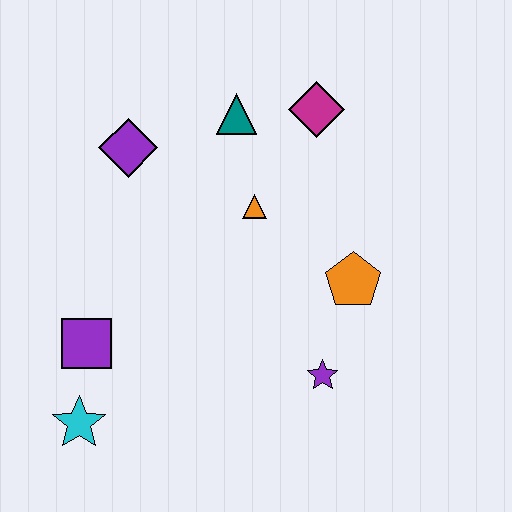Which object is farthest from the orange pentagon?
The cyan star is farthest from the orange pentagon.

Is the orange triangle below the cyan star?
No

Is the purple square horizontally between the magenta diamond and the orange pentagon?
No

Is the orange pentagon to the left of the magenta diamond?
No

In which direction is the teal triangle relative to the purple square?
The teal triangle is above the purple square.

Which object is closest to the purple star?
The orange pentagon is closest to the purple star.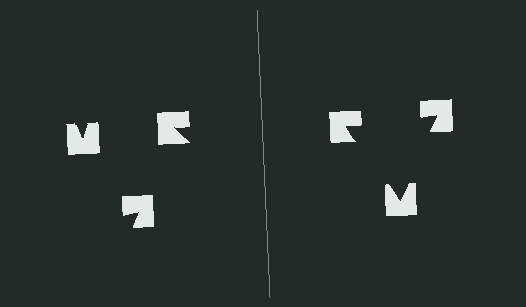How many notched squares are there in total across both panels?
6 — 3 on each side.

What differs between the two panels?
The notched squares are positioned identically on both sides; only the wedge orientations differ. On the right they align to a triangle; on the left they are misaligned.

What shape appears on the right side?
An illusory triangle.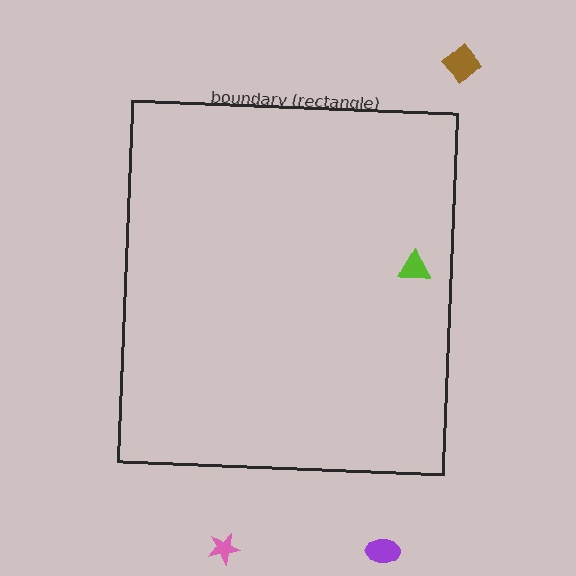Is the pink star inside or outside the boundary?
Outside.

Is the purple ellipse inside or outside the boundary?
Outside.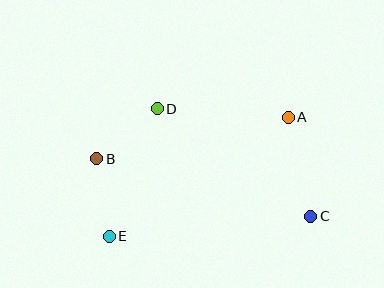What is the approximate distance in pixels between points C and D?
The distance between C and D is approximately 187 pixels.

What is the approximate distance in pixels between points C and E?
The distance between C and E is approximately 202 pixels.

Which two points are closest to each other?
Points B and D are closest to each other.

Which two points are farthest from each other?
Points B and C are farthest from each other.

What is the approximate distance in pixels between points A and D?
The distance between A and D is approximately 131 pixels.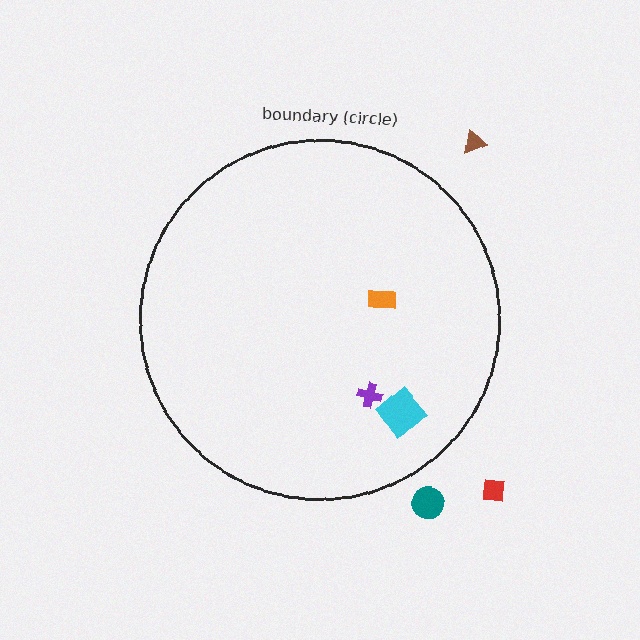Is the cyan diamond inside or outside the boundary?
Inside.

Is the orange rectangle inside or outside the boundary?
Inside.